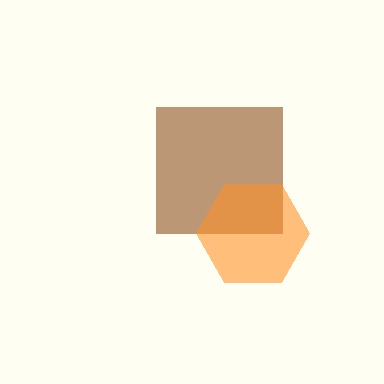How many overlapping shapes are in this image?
There are 2 overlapping shapes in the image.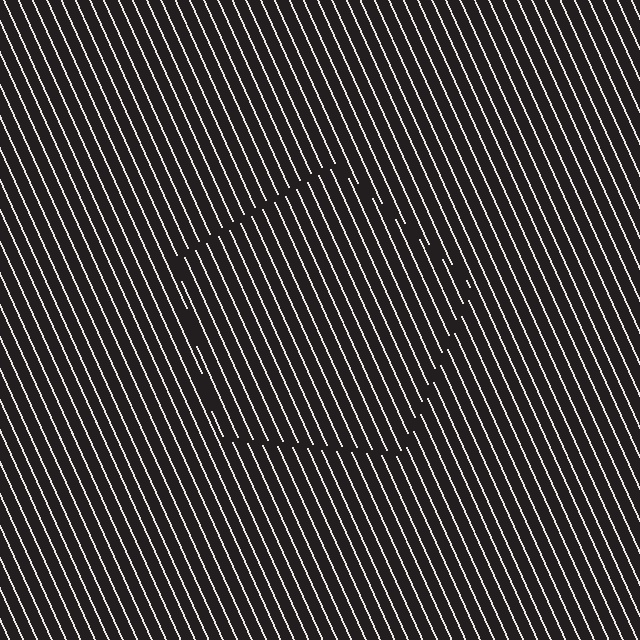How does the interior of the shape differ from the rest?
The interior of the shape contains the same grating, shifted by half a period — the contour is defined by the phase discontinuity where line-ends from the inner and outer gratings abut.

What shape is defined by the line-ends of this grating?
An illusory pentagon. The interior of the shape contains the same grating, shifted by half a period — the contour is defined by the phase discontinuity where line-ends from the inner and outer gratings abut.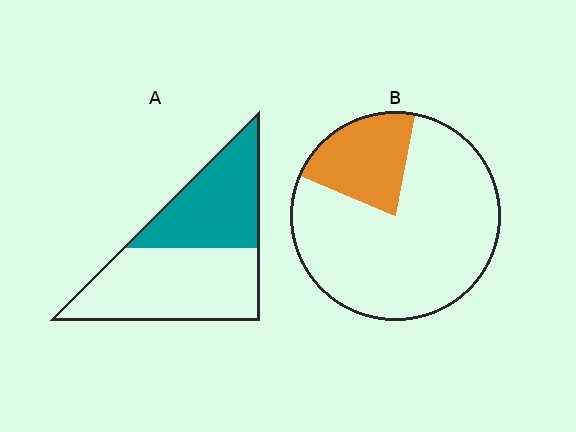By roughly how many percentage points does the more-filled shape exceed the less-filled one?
By roughly 20 percentage points (A over B).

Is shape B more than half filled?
No.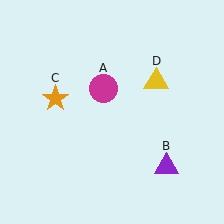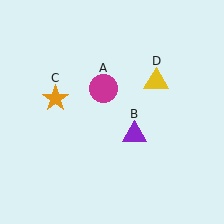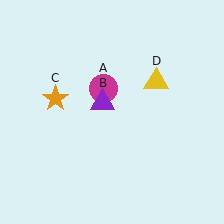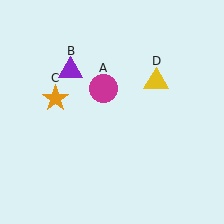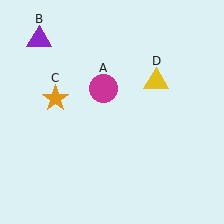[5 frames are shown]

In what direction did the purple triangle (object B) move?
The purple triangle (object B) moved up and to the left.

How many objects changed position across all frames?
1 object changed position: purple triangle (object B).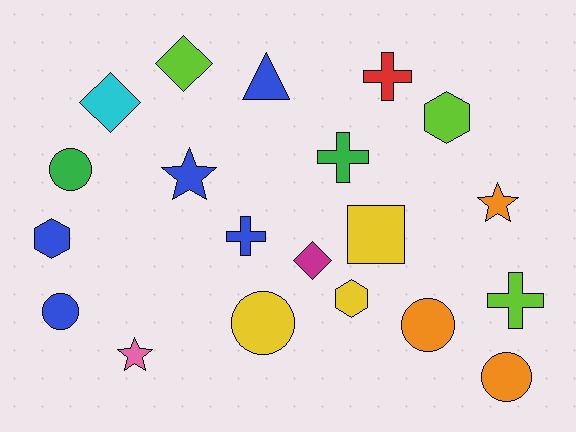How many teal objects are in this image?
There are no teal objects.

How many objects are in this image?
There are 20 objects.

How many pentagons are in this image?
There are no pentagons.